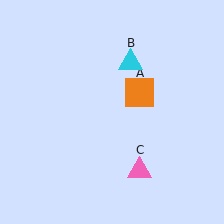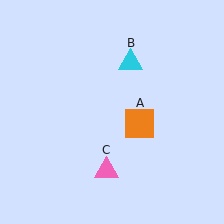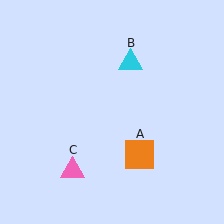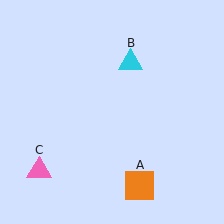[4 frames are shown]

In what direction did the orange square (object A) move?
The orange square (object A) moved down.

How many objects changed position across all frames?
2 objects changed position: orange square (object A), pink triangle (object C).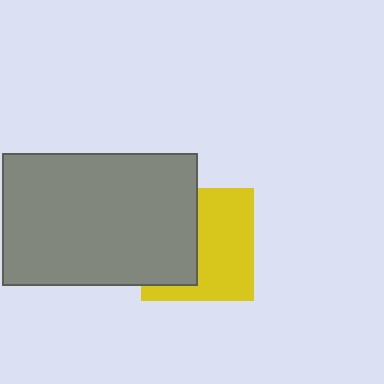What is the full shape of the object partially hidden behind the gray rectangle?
The partially hidden object is a yellow square.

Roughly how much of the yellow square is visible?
About half of it is visible (roughly 57%).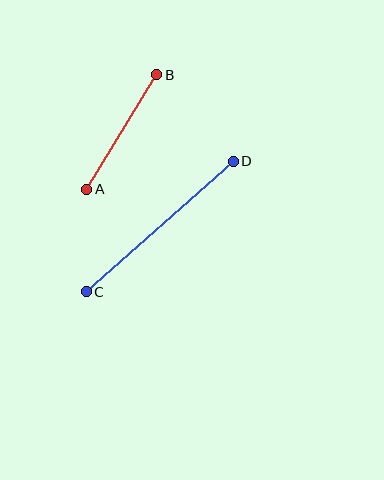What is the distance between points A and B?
The distance is approximately 134 pixels.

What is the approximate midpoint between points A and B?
The midpoint is at approximately (122, 132) pixels.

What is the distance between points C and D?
The distance is approximately 197 pixels.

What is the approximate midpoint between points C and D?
The midpoint is at approximately (160, 227) pixels.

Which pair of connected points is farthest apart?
Points C and D are farthest apart.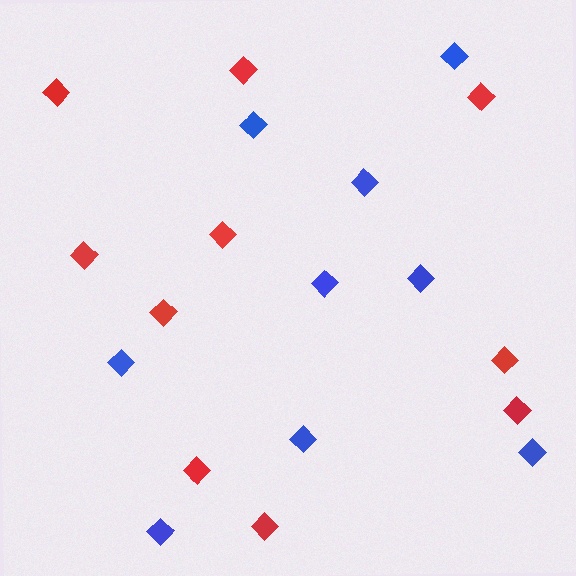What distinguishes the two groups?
There are 2 groups: one group of red diamonds (10) and one group of blue diamonds (9).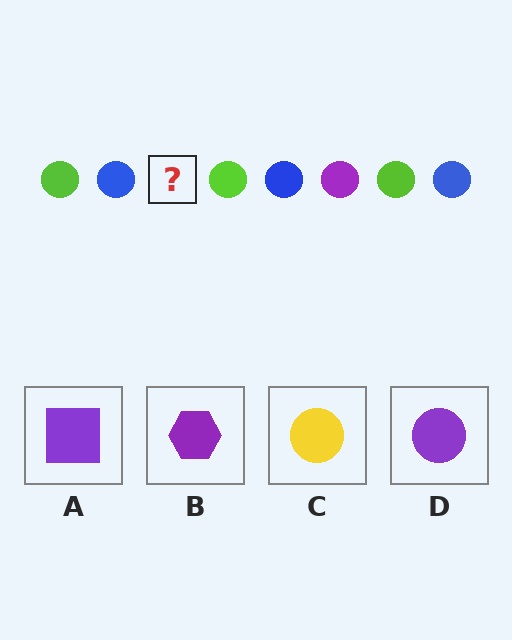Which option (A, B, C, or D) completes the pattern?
D.